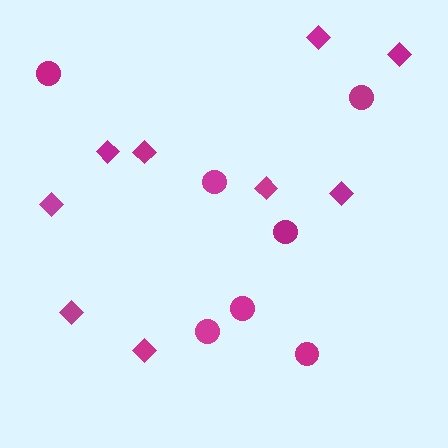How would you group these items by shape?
There are 2 groups: one group of circles (7) and one group of diamonds (9).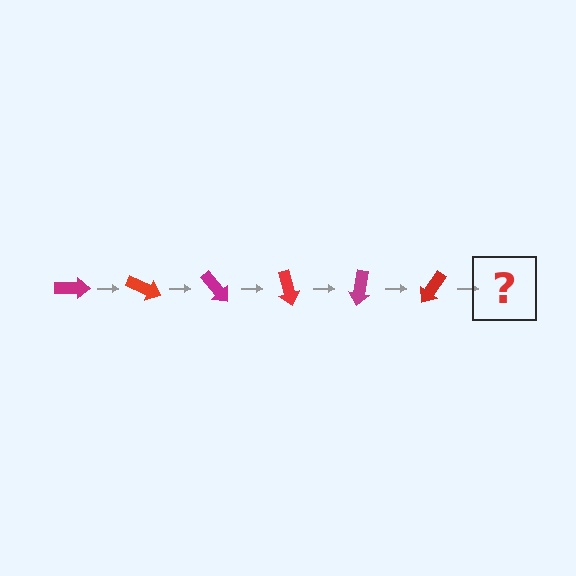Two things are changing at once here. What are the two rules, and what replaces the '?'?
The two rules are that it rotates 25 degrees each step and the color cycles through magenta and red. The '?' should be a magenta arrow, rotated 150 degrees from the start.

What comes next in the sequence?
The next element should be a magenta arrow, rotated 150 degrees from the start.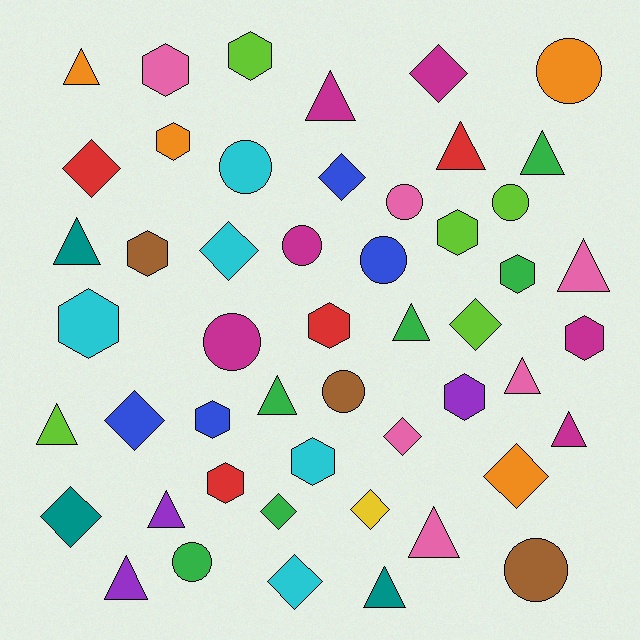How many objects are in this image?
There are 50 objects.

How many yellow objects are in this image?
There is 1 yellow object.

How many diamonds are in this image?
There are 12 diamonds.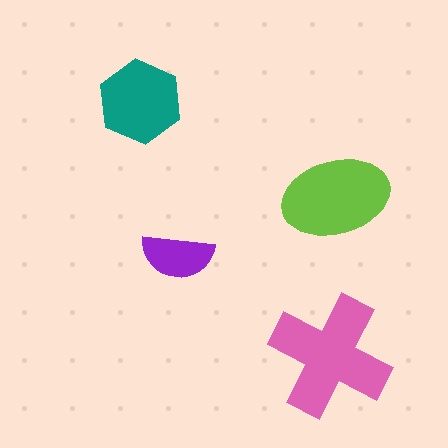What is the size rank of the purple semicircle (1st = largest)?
4th.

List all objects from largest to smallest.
The pink cross, the lime ellipse, the teal hexagon, the purple semicircle.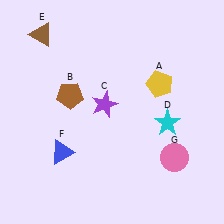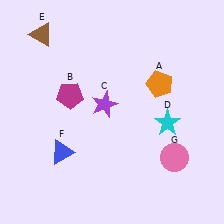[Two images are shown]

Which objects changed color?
A changed from yellow to orange. B changed from brown to magenta.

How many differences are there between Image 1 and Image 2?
There are 2 differences between the two images.